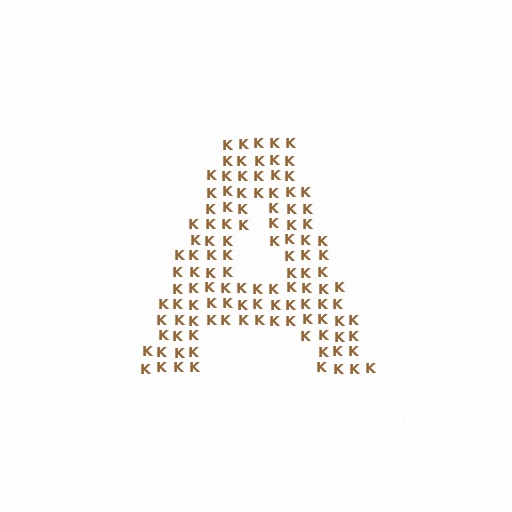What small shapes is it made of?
It is made of small letter K's.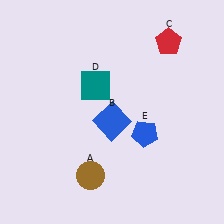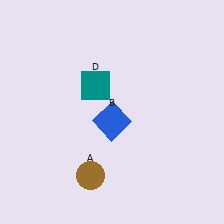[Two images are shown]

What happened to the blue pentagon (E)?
The blue pentagon (E) was removed in Image 2. It was in the bottom-right area of Image 1.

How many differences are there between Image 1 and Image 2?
There are 2 differences between the two images.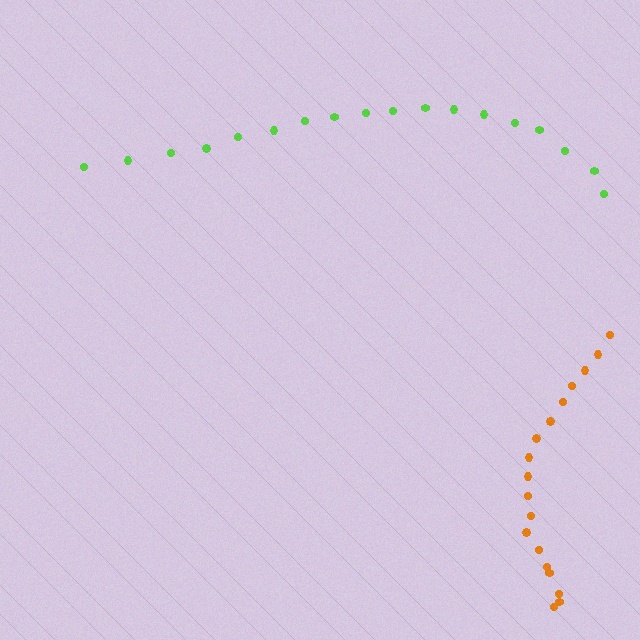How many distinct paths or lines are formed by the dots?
There are 2 distinct paths.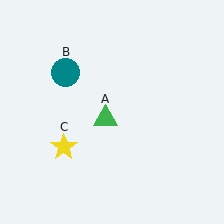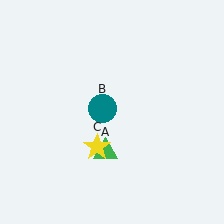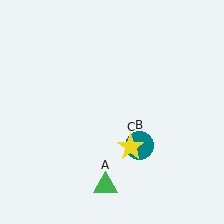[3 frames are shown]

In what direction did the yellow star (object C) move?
The yellow star (object C) moved right.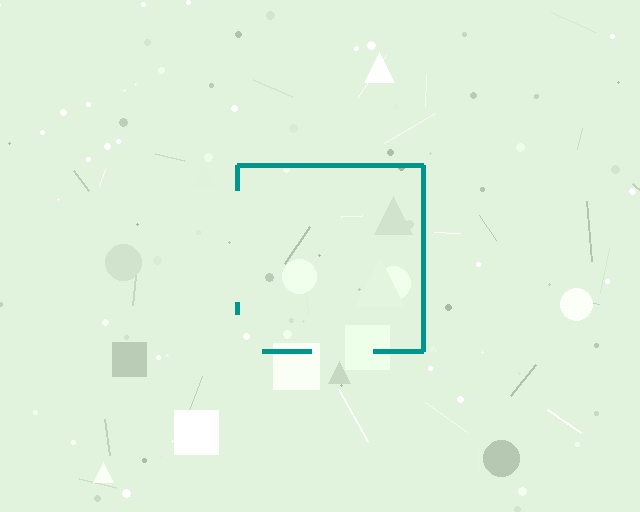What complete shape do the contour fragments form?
The contour fragments form a square.